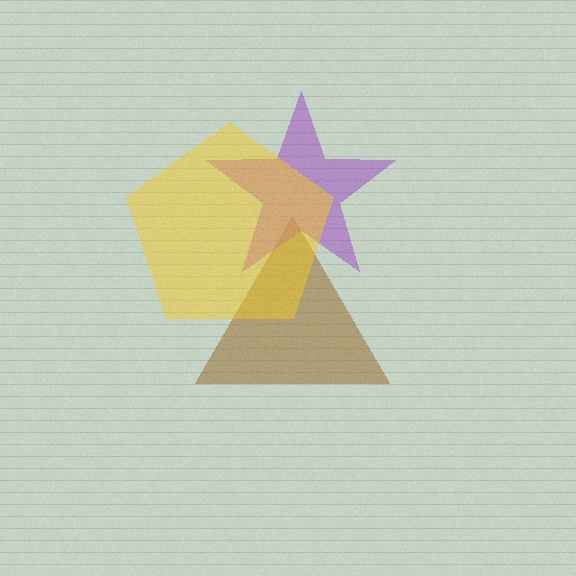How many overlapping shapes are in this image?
There are 3 overlapping shapes in the image.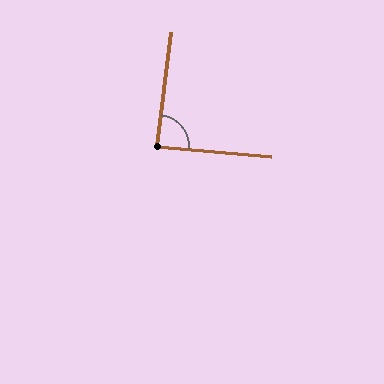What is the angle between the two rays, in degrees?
Approximately 88 degrees.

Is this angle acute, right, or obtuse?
It is approximately a right angle.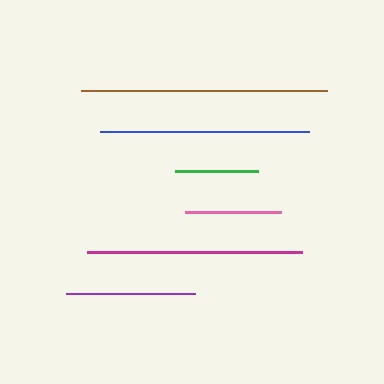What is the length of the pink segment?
The pink segment is approximately 97 pixels long.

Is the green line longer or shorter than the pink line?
The pink line is longer than the green line.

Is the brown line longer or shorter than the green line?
The brown line is longer than the green line.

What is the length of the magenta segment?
The magenta segment is approximately 215 pixels long.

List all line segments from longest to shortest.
From longest to shortest: brown, magenta, blue, purple, pink, green.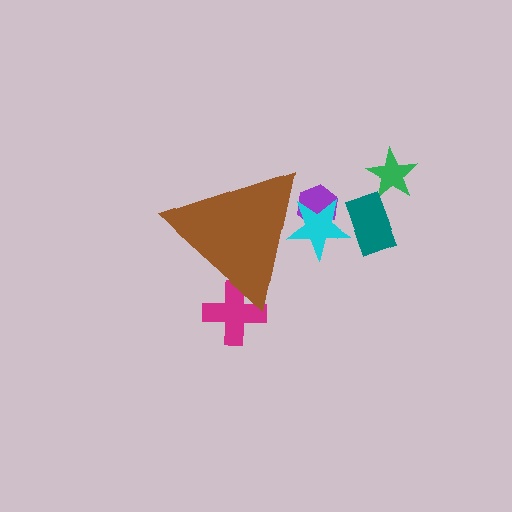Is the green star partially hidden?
No, the green star is fully visible.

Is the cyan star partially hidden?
Yes, the cyan star is partially hidden behind the brown triangle.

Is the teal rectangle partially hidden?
No, the teal rectangle is fully visible.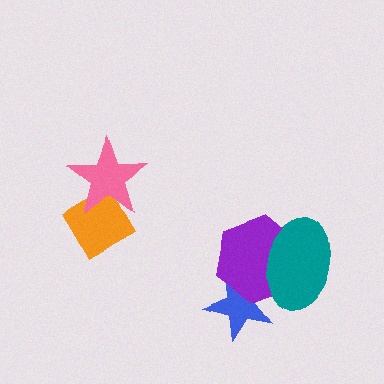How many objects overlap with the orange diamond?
1 object overlaps with the orange diamond.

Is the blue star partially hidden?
Yes, it is partially covered by another shape.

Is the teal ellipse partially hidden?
No, no other shape covers it.